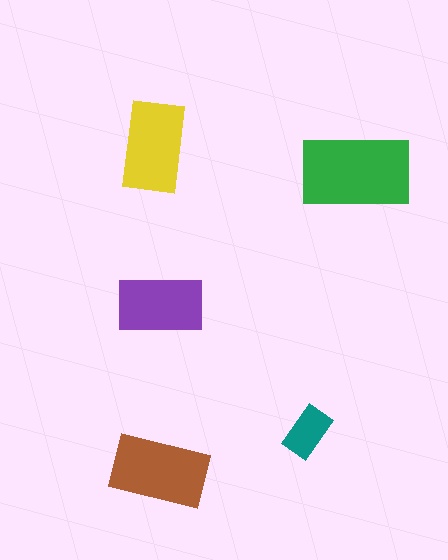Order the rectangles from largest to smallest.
the green one, the brown one, the yellow one, the purple one, the teal one.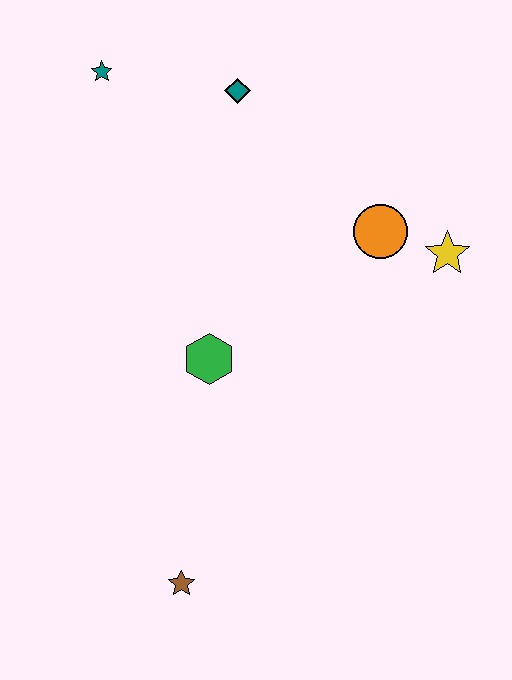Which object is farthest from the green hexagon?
The teal star is farthest from the green hexagon.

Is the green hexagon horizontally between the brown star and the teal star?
No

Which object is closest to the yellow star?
The orange circle is closest to the yellow star.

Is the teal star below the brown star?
No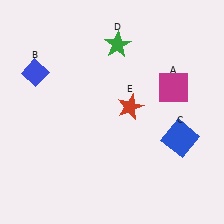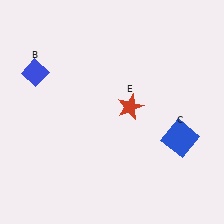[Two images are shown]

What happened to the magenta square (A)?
The magenta square (A) was removed in Image 2. It was in the top-right area of Image 1.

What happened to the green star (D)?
The green star (D) was removed in Image 2. It was in the top-right area of Image 1.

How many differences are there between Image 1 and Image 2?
There are 2 differences between the two images.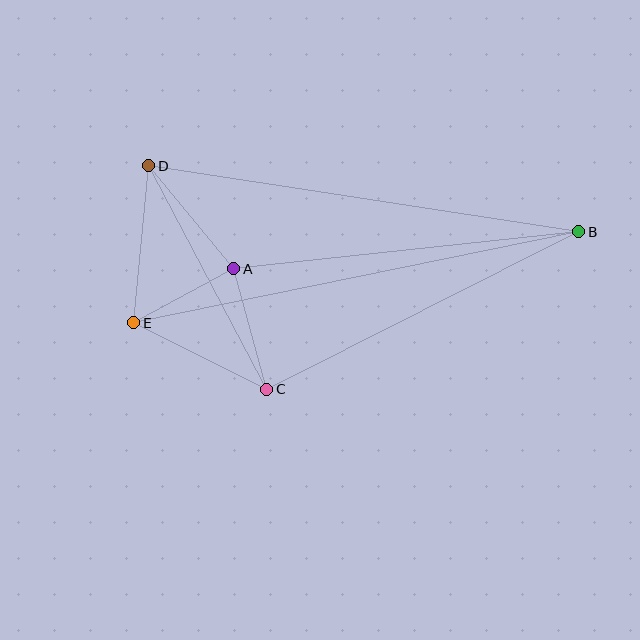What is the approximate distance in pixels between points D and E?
The distance between D and E is approximately 158 pixels.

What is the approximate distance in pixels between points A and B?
The distance between A and B is approximately 347 pixels.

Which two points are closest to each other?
Points A and E are closest to each other.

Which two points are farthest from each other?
Points B and E are farthest from each other.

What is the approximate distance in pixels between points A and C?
The distance between A and C is approximately 125 pixels.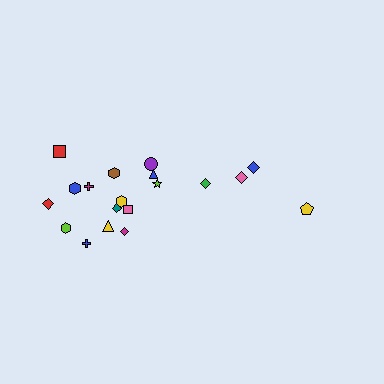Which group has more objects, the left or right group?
The left group.